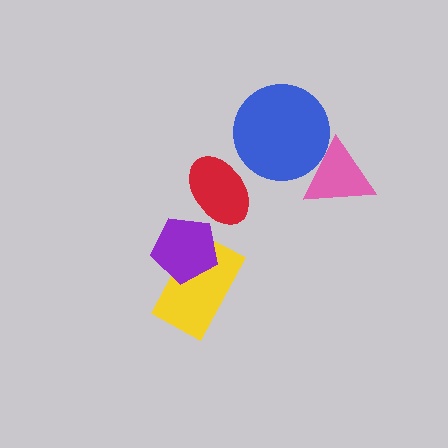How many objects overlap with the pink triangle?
1 object overlaps with the pink triangle.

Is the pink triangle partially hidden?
Yes, it is partially covered by another shape.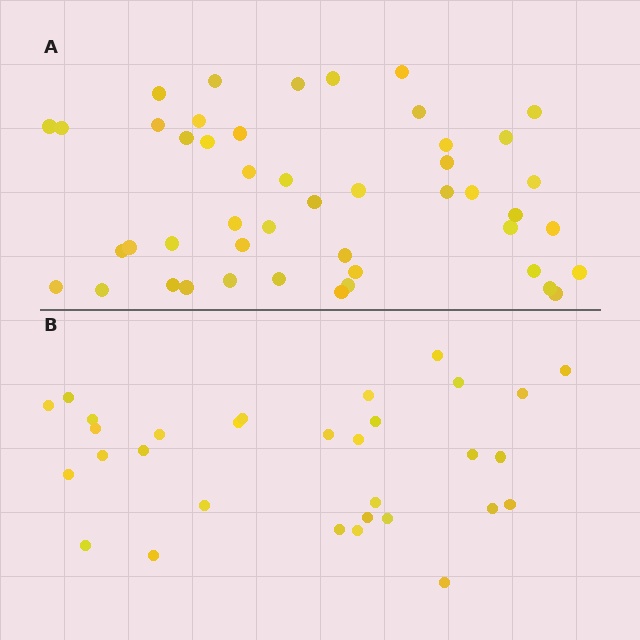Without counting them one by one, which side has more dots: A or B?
Region A (the top region) has more dots.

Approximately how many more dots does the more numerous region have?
Region A has approximately 15 more dots than region B.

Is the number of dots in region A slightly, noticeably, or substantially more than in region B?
Region A has substantially more. The ratio is roughly 1.5 to 1.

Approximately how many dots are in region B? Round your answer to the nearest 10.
About 30 dots. (The exact count is 31, which rounds to 30.)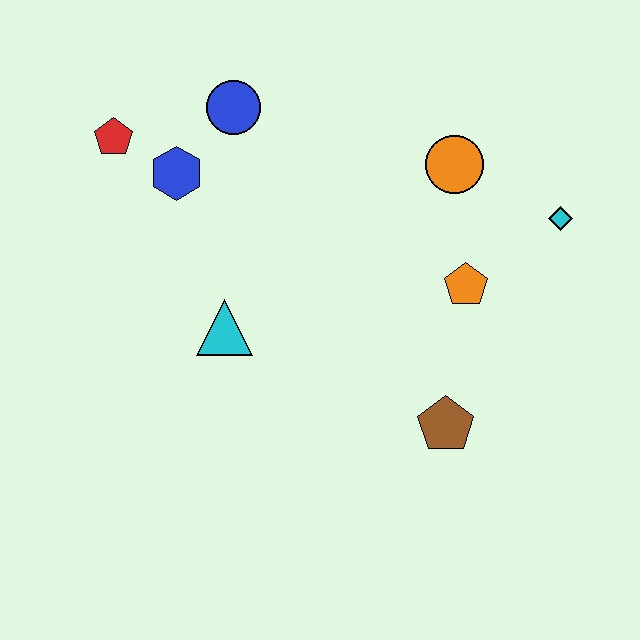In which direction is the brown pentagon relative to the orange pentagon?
The brown pentagon is below the orange pentagon.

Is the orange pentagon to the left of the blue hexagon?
No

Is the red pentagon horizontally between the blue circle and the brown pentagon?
No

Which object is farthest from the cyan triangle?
The cyan diamond is farthest from the cyan triangle.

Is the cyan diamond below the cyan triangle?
No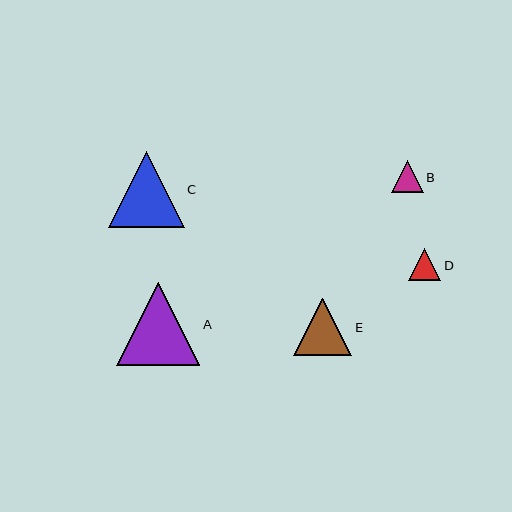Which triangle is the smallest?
Triangle B is the smallest with a size of approximately 32 pixels.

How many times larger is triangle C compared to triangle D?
Triangle C is approximately 2.3 times the size of triangle D.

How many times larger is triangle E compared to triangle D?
Triangle E is approximately 1.8 times the size of triangle D.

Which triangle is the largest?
Triangle A is the largest with a size of approximately 83 pixels.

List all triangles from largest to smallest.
From largest to smallest: A, C, E, D, B.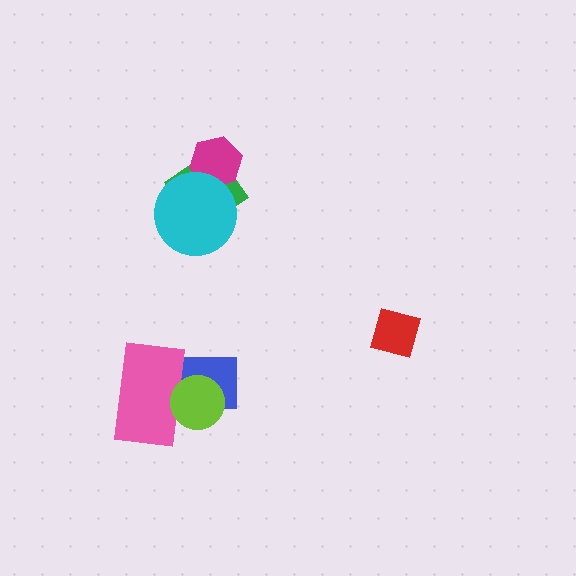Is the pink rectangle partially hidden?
Yes, it is partially covered by another shape.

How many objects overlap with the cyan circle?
2 objects overlap with the cyan circle.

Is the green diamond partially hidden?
Yes, it is partially covered by another shape.